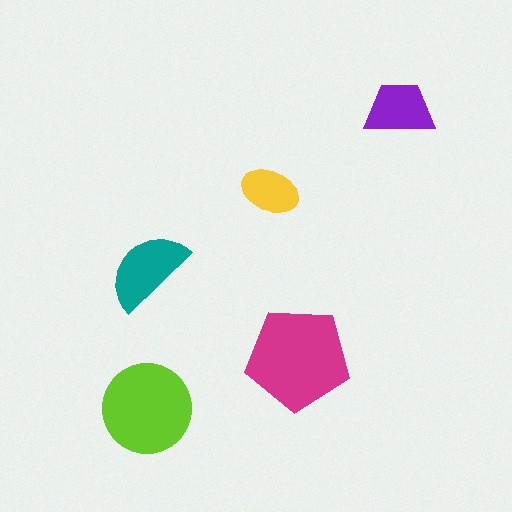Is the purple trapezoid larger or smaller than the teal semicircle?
Smaller.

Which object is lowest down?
The lime circle is bottommost.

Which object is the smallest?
The yellow ellipse.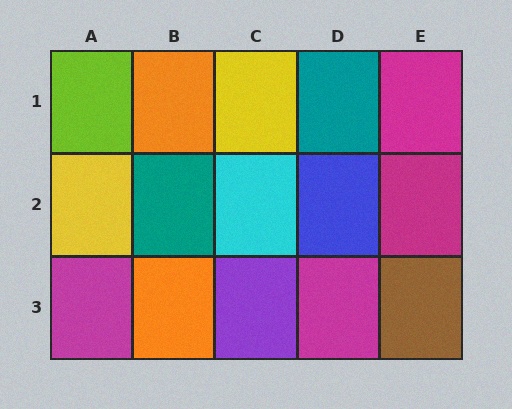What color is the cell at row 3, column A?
Magenta.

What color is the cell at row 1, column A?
Lime.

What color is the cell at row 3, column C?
Purple.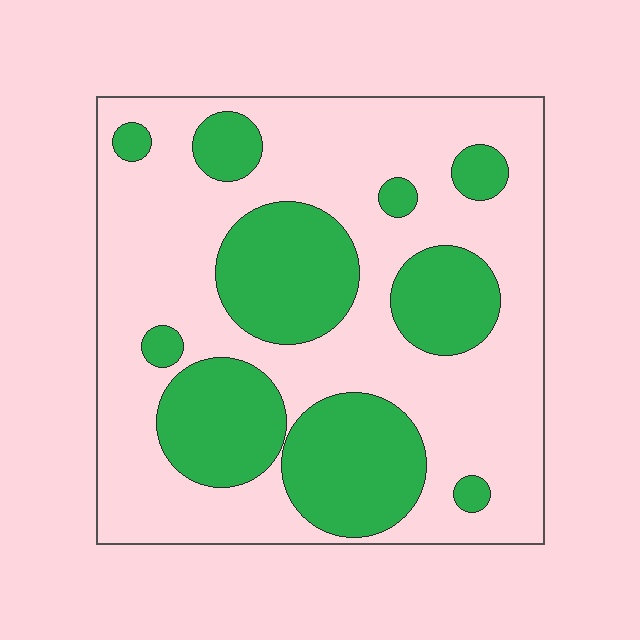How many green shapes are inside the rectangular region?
10.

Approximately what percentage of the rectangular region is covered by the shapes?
Approximately 35%.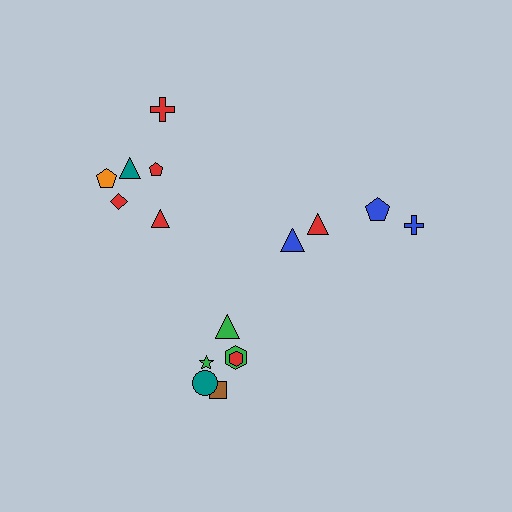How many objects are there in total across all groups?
There are 16 objects.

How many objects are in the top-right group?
There are 4 objects.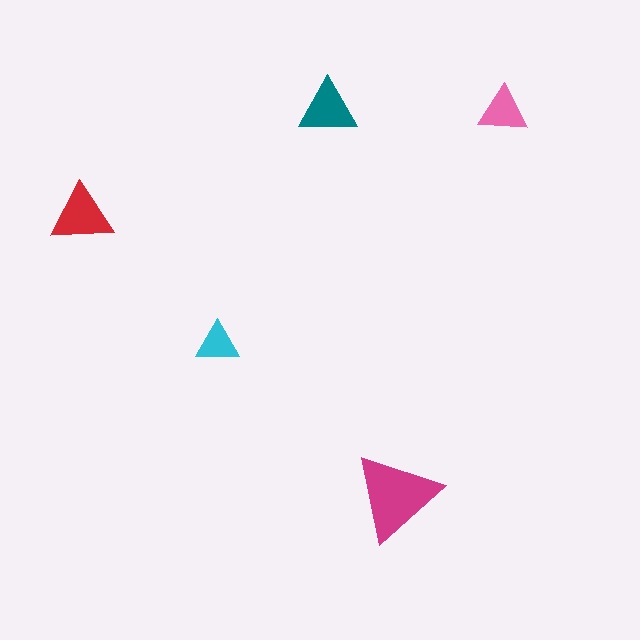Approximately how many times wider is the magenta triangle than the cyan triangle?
About 2 times wider.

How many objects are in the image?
There are 5 objects in the image.